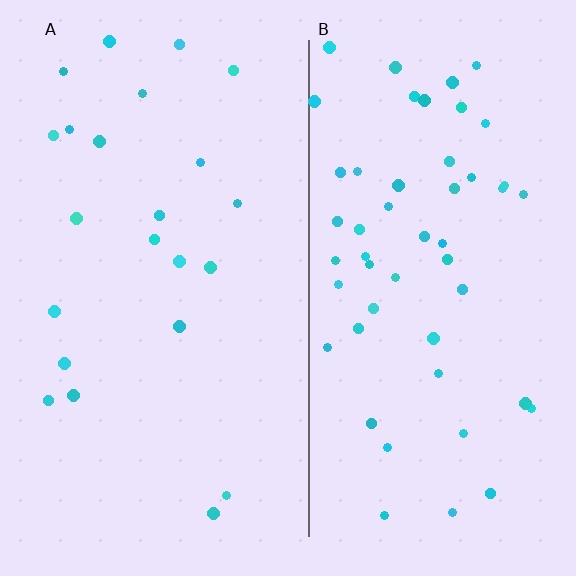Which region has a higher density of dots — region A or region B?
B (the right).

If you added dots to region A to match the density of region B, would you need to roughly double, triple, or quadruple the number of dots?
Approximately double.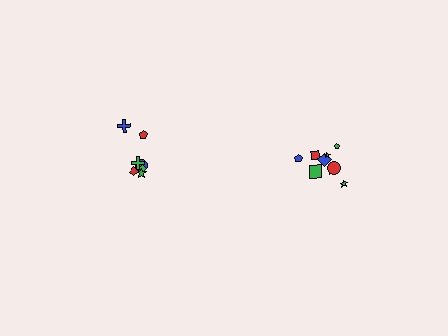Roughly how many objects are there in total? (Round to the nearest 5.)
Roughly 15 objects in total.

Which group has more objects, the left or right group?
The right group.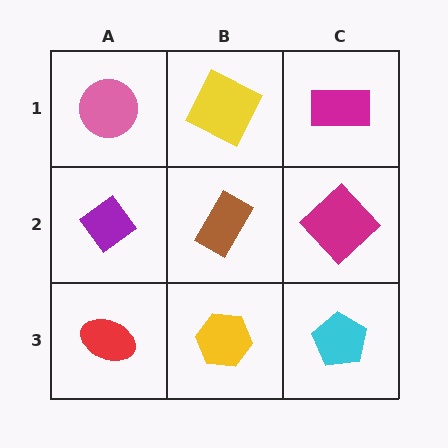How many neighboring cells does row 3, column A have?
2.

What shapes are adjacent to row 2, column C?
A magenta rectangle (row 1, column C), a cyan pentagon (row 3, column C), a brown rectangle (row 2, column B).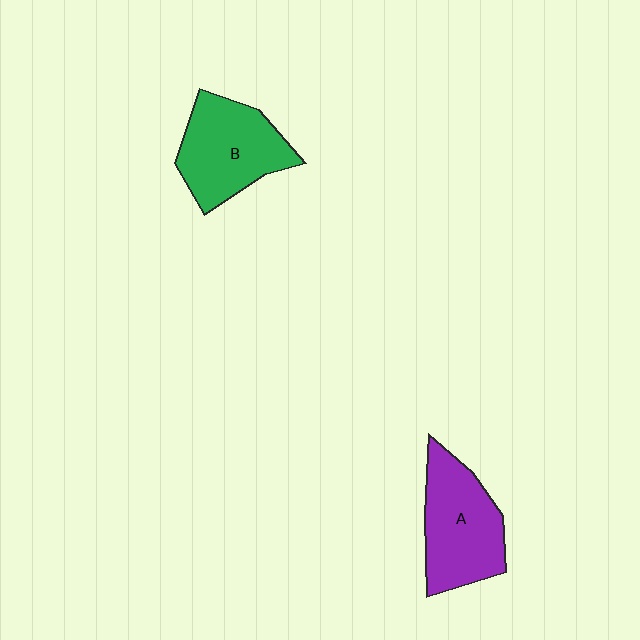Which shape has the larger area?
Shape A (purple).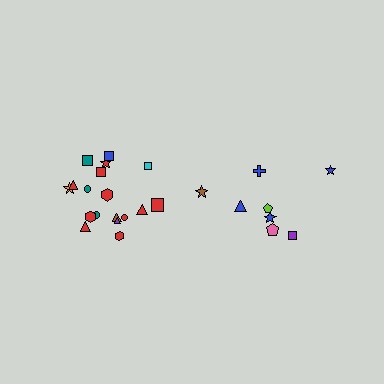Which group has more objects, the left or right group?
The left group.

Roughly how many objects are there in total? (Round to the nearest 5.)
Roughly 25 objects in total.